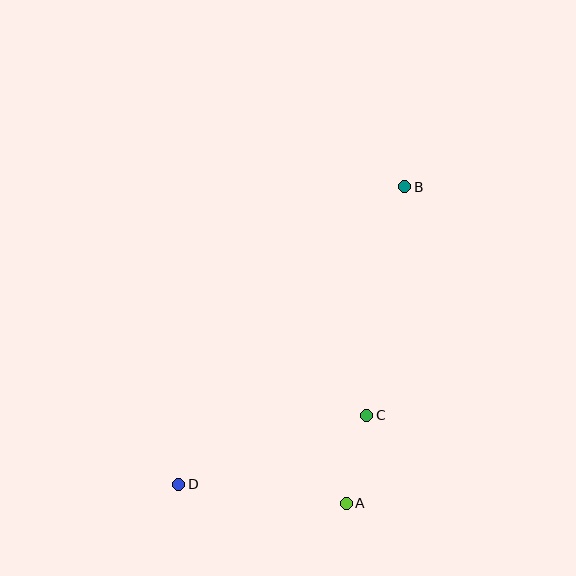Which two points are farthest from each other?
Points B and D are farthest from each other.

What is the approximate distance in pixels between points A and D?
The distance between A and D is approximately 168 pixels.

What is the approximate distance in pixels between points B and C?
The distance between B and C is approximately 232 pixels.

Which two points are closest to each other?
Points A and C are closest to each other.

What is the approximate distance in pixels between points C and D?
The distance between C and D is approximately 200 pixels.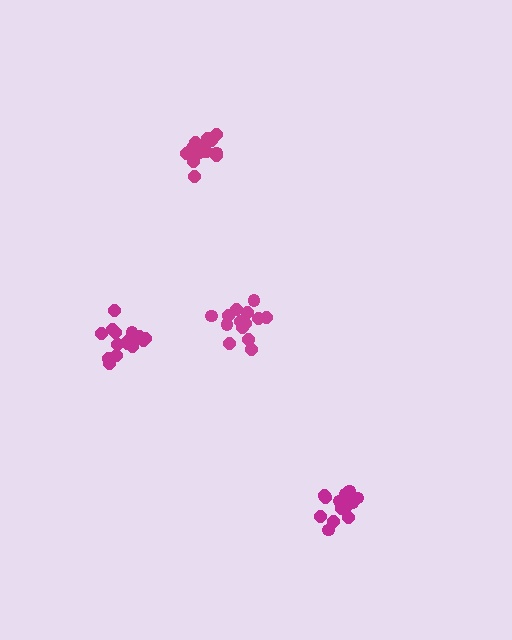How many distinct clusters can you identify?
There are 4 distinct clusters.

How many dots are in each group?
Group 1: 14 dots, Group 2: 16 dots, Group 3: 14 dots, Group 4: 14 dots (58 total).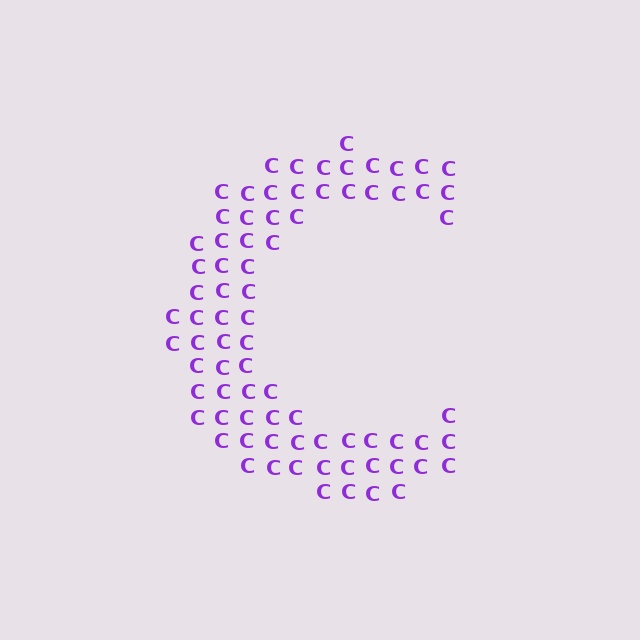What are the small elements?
The small elements are letter C's.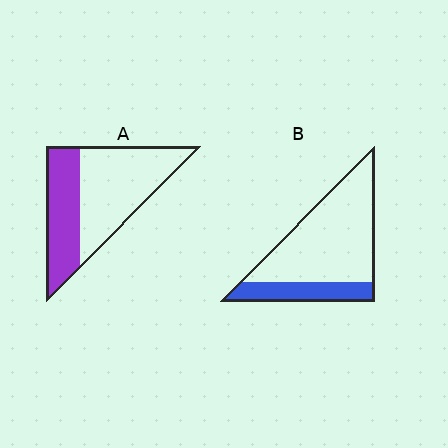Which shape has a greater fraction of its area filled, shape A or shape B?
Shape A.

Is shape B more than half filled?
No.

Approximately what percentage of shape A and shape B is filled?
A is approximately 40% and B is approximately 25%.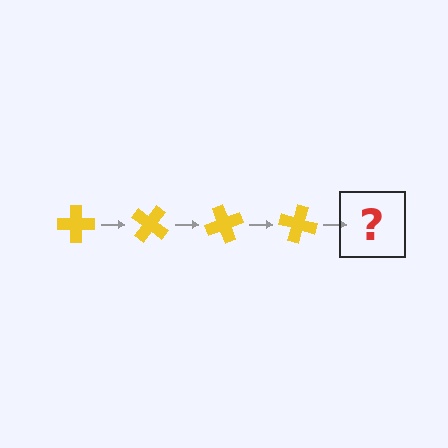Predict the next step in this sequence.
The next step is a yellow cross rotated 140 degrees.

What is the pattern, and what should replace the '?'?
The pattern is that the cross rotates 35 degrees each step. The '?' should be a yellow cross rotated 140 degrees.